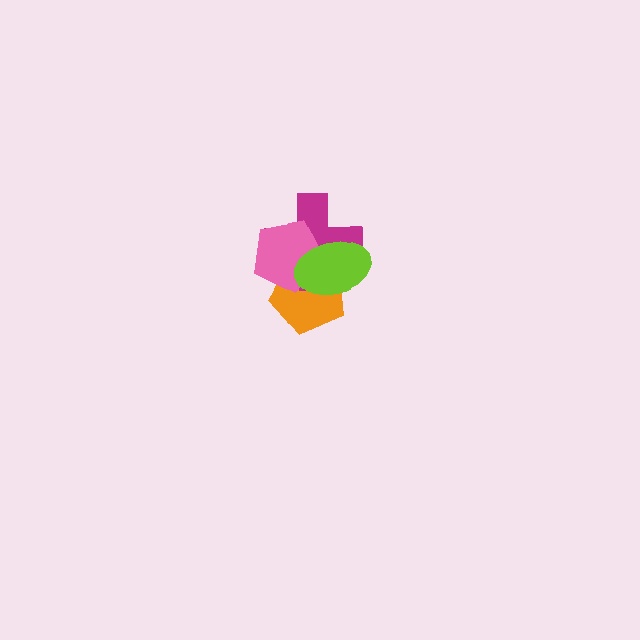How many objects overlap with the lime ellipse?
3 objects overlap with the lime ellipse.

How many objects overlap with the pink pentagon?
3 objects overlap with the pink pentagon.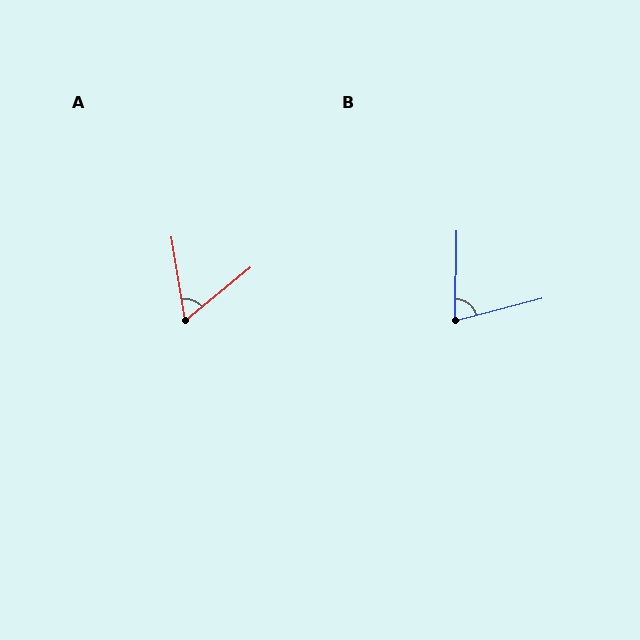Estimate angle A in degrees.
Approximately 60 degrees.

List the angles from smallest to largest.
A (60°), B (75°).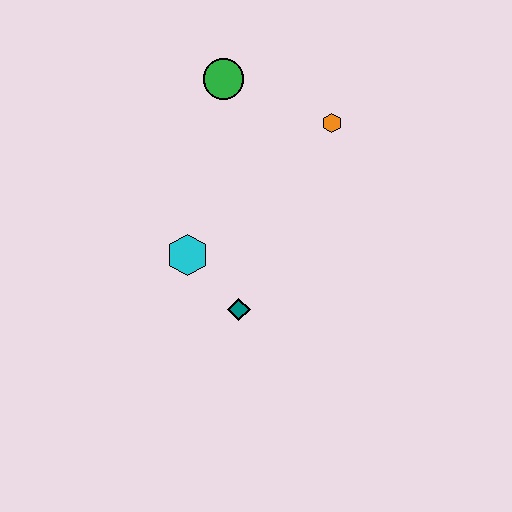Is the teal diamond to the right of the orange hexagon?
No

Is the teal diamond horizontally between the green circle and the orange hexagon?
Yes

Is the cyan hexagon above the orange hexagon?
No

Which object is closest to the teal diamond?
The cyan hexagon is closest to the teal diamond.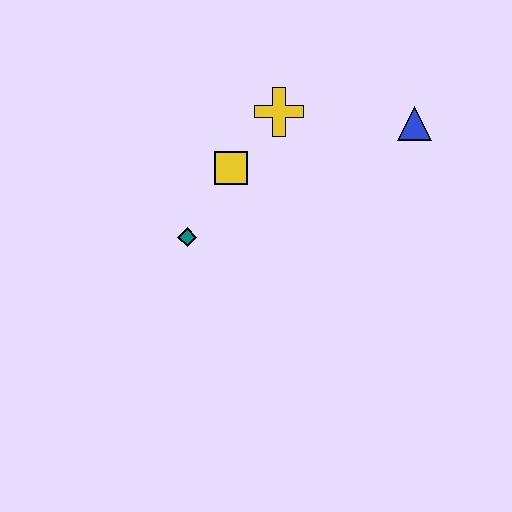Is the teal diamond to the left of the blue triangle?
Yes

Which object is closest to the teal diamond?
The yellow square is closest to the teal diamond.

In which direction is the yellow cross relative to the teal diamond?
The yellow cross is above the teal diamond.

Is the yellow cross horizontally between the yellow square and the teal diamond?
No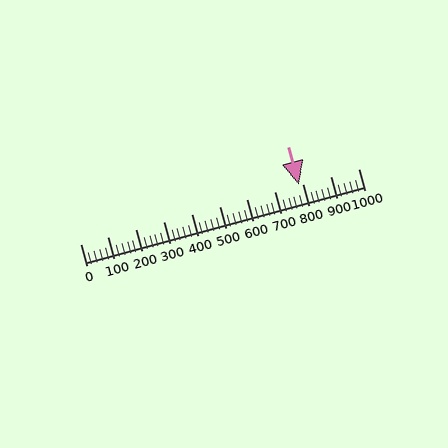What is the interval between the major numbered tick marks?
The major tick marks are spaced 100 units apart.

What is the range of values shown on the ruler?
The ruler shows values from 0 to 1000.